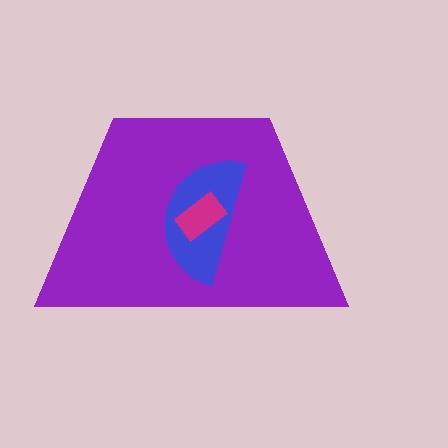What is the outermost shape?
The purple trapezoid.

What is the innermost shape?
The magenta rectangle.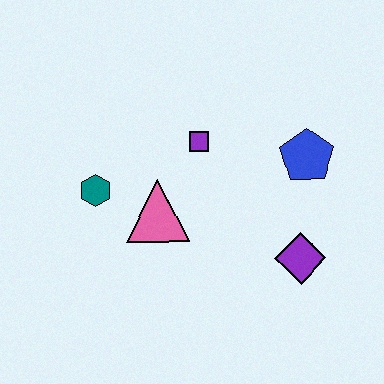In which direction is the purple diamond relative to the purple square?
The purple diamond is below the purple square.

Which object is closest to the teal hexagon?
The pink triangle is closest to the teal hexagon.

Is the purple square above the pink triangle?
Yes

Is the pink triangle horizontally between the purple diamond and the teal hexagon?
Yes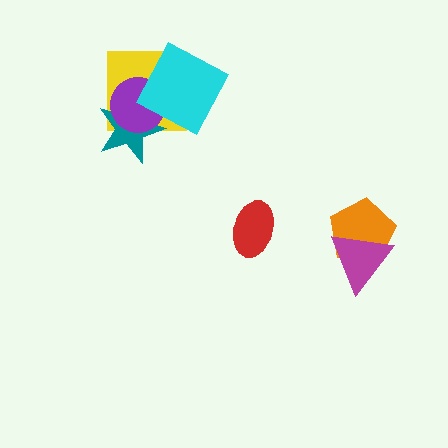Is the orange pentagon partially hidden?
Yes, it is partially covered by another shape.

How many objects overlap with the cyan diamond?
3 objects overlap with the cyan diamond.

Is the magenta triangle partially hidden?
No, no other shape covers it.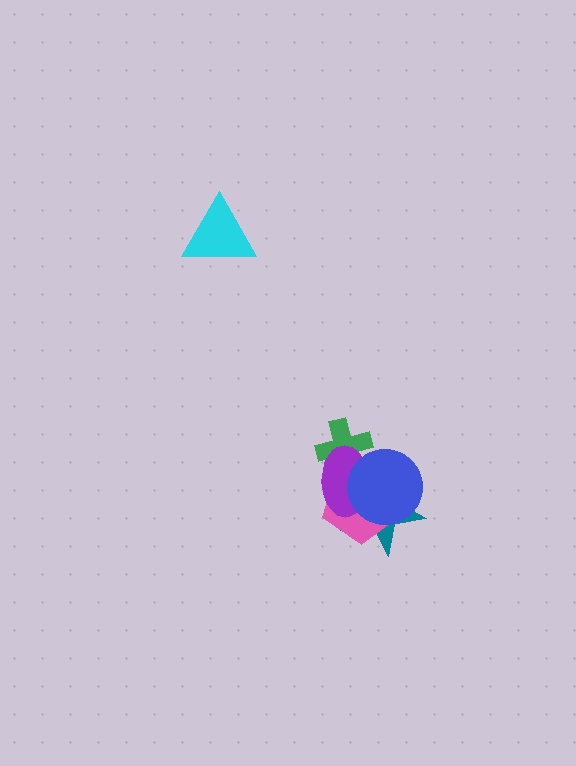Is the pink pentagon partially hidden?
Yes, it is partially covered by another shape.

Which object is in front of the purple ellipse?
The blue circle is in front of the purple ellipse.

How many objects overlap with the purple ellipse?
4 objects overlap with the purple ellipse.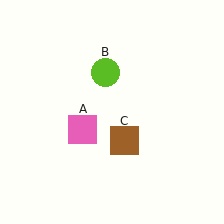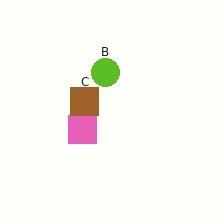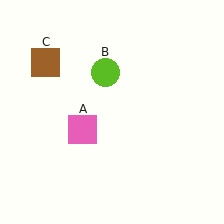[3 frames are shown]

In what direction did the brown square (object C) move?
The brown square (object C) moved up and to the left.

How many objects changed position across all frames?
1 object changed position: brown square (object C).